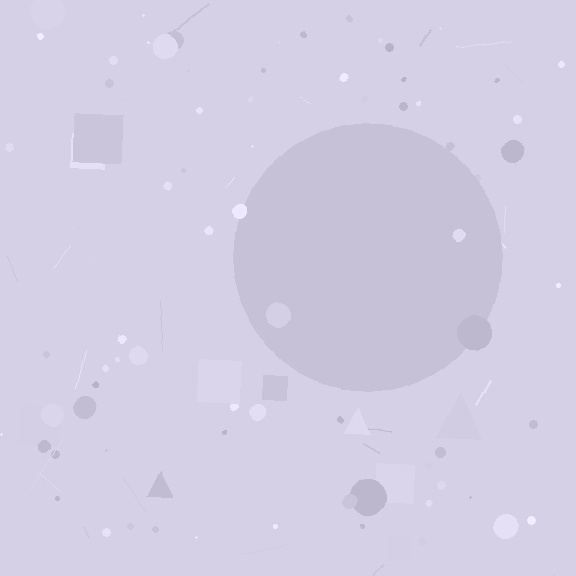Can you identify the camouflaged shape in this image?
The camouflaged shape is a circle.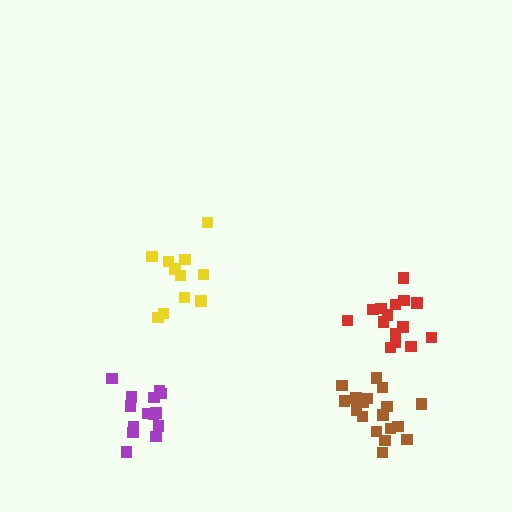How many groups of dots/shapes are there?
There are 4 groups.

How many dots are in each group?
Group 1: 15 dots, Group 2: 14 dots, Group 3: 18 dots, Group 4: 12 dots (59 total).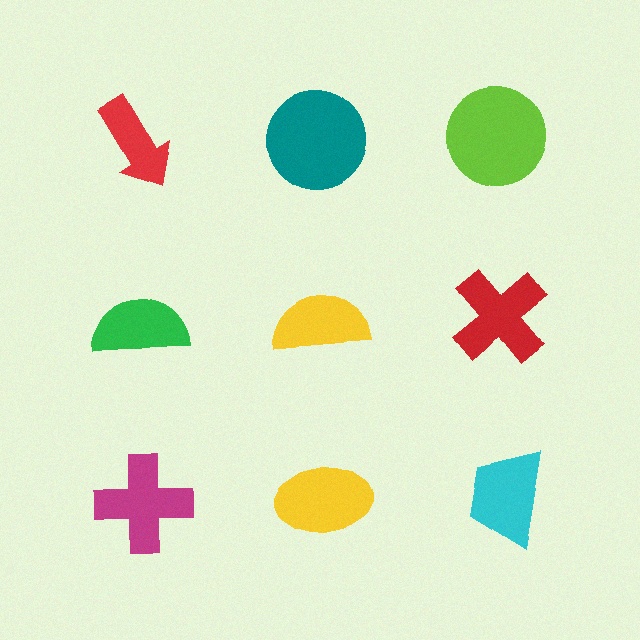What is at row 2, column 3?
A red cross.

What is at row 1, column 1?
A red arrow.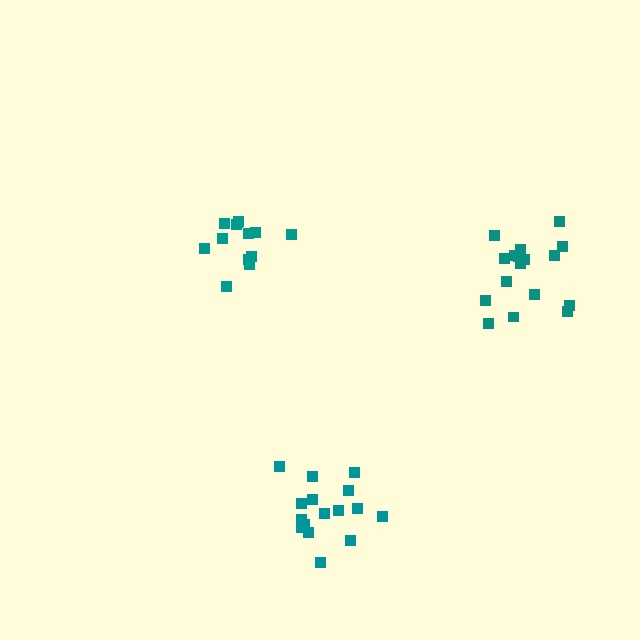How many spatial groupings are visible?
There are 3 spatial groupings.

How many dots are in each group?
Group 1: 16 dots, Group 2: 13 dots, Group 3: 17 dots (46 total).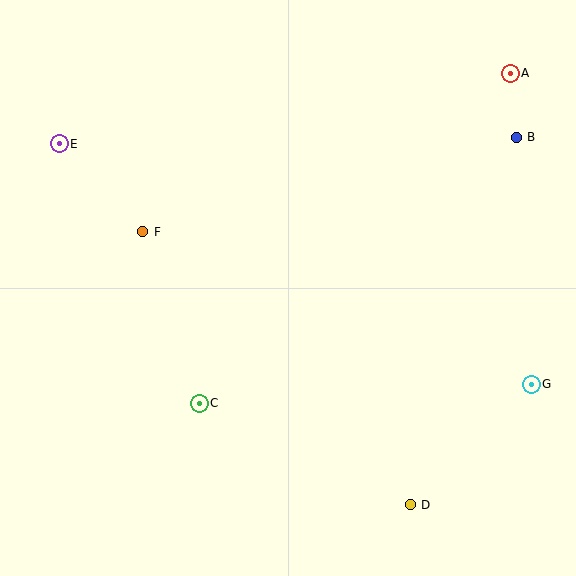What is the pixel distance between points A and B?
The distance between A and B is 64 pixels.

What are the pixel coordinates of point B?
Point B is at (516, 137).